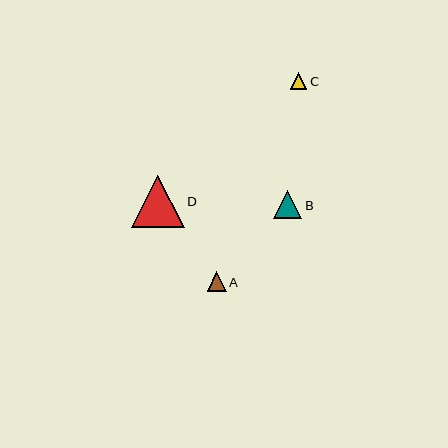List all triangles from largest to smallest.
From largest to smallest: D, B, A, C.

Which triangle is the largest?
Triangle D is the largest with a size of approximately 53 pixels.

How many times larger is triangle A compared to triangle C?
Triangle A is approximately 1.2 times the size of triangle C.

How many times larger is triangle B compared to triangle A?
Triangle B is approximately 1.5 times the size of triangle A.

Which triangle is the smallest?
Triangle C is the smallest with a size of approximately 17 pixels.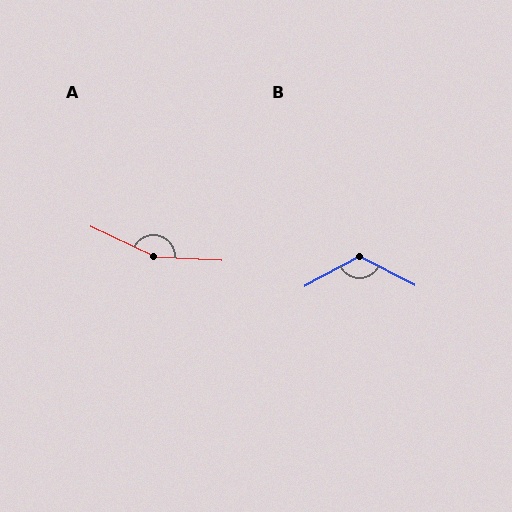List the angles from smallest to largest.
B (125°), A (157°).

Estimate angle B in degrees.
Approximately 125 degrees.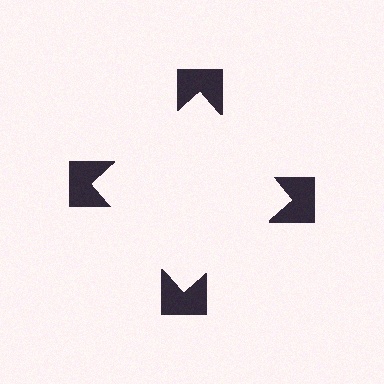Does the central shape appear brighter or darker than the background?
It typically appears slightly brighter than the background, even though no actual brightness change is drawn.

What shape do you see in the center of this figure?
An illusory square — its edges are inferred from the aligned wedge cuts in the notched squares, not physically drawn.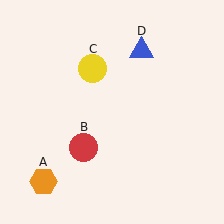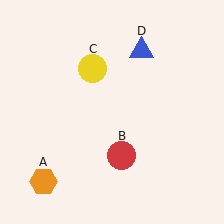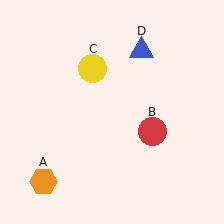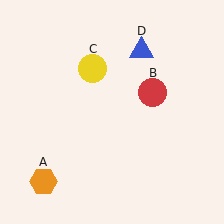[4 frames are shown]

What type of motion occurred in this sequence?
The red circle (object B) rotated counterclockwise around the center of the scene.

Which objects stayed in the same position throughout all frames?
Orange hexagon (object A) and yellow circle (object C) and blue triangle (object D) remained stationary.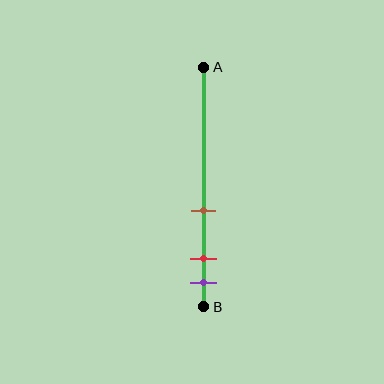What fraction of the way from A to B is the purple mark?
The purple mark is approximately 90% (0.9) of the way from A to B.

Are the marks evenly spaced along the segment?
No, the marks are not evenly spaced.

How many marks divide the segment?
There are 3 marks dividing the segment.